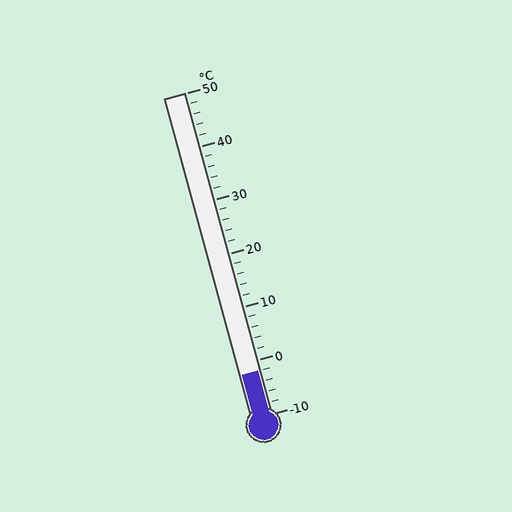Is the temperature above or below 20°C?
The temperature is below 20°C.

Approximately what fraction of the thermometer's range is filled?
The thermometer is filled to approximately 15% of its range.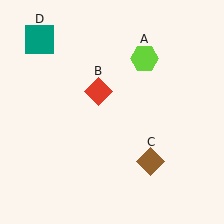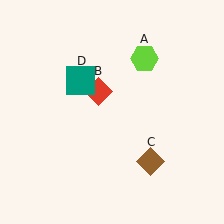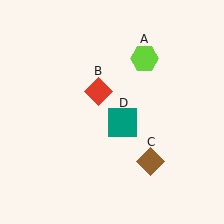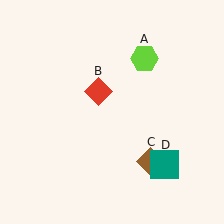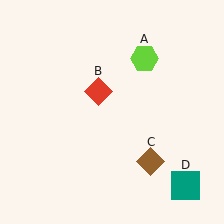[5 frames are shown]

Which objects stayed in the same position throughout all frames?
Lime hexagon (object A) and red diamond (object B) and brown diamond (object C) remained stationary.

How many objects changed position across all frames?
1 object changed position: teal square (object D).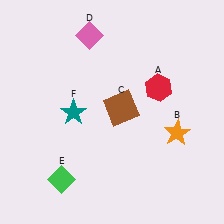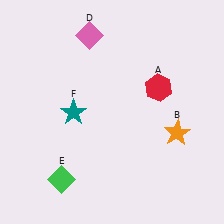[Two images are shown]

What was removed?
The brown square (C) was removed in Image 2.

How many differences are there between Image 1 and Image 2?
There is 1 difference between the two images.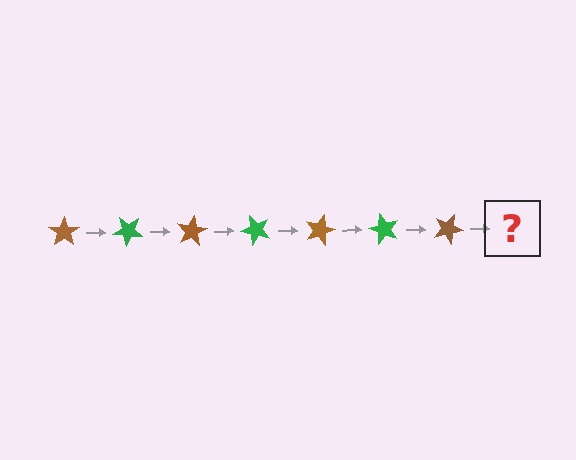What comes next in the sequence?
The next element should be a green star, rotated 280 degrees from the start.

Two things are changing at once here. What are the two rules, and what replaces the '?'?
The two rules are that it rotates 40 degrees each step and the color cycles through brown and green. The '?' should be a green star, rotated 280 degrees from the start.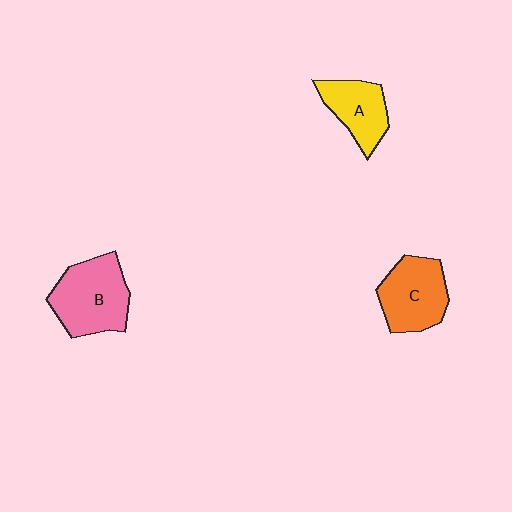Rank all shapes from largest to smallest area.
From largest to smallest: B (pink), C (orange), A (yellow).